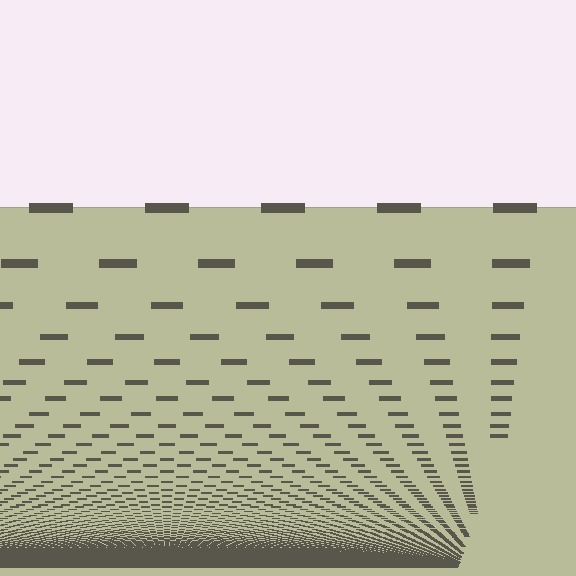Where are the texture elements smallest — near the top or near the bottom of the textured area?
Near the bottom.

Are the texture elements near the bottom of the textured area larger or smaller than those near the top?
Smaller. The gradient is inverted — elements near the bottom are smaller and denser.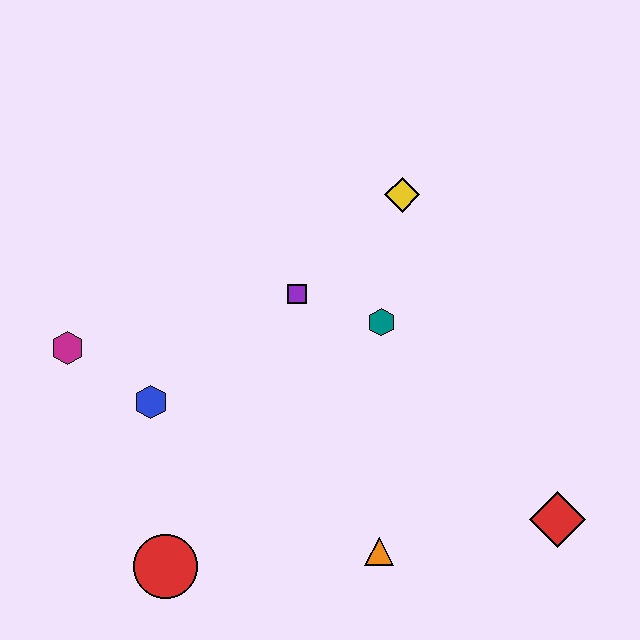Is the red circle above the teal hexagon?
No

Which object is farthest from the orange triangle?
The magenta hexagon is farthest from the orange triangle.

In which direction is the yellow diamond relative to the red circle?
The yellow diamond is above the red circle.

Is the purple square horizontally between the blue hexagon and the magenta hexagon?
No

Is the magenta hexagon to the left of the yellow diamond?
Yes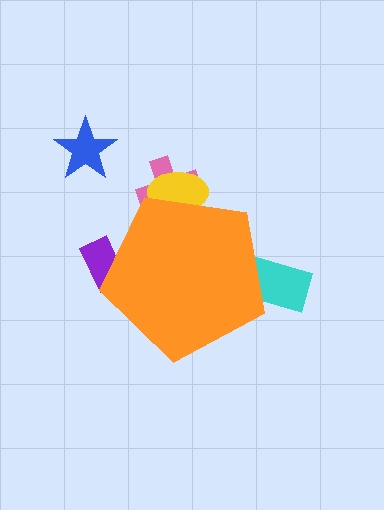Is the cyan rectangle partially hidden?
Yes, the cyan rectangle is partially hidden behind the orange pentagon.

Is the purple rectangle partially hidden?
Yes, the purple rectangle is partially hidden behind the orange pentagon.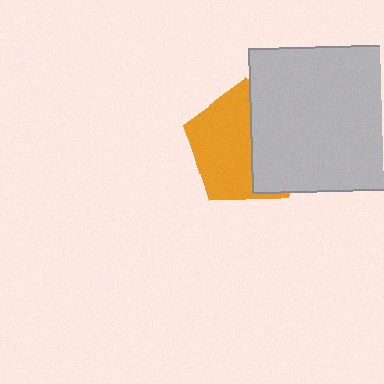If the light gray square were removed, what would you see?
You would see the complete orange pentagon.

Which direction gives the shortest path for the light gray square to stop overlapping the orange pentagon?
Moving right gives the shortest separation.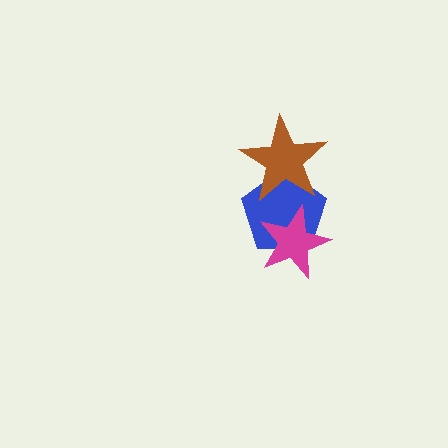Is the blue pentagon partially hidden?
Yes, it is partially covered by another shape.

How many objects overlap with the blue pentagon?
2 objects overlap with the blue pentagon.